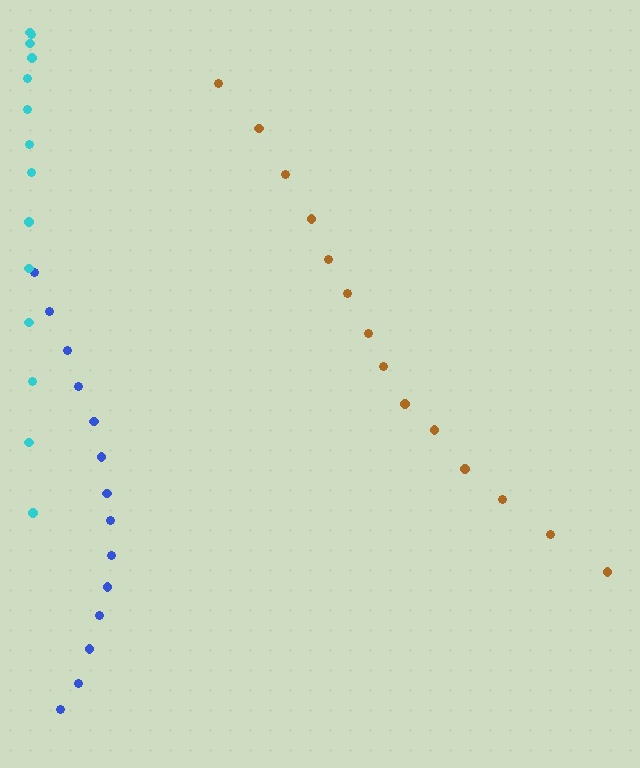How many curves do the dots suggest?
There are 3 distinct paths.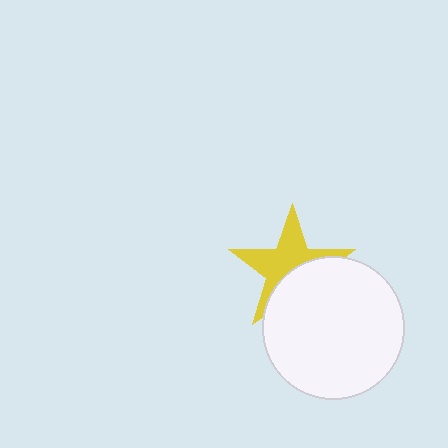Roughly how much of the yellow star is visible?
About half of it is visible (roughly 56%).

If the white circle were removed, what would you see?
You would see the complete yellow star.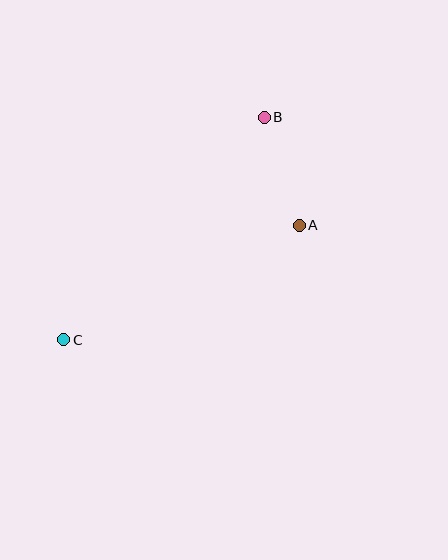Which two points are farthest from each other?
Points B and C are farthest from each other.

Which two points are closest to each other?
Points A and B are closest to each other.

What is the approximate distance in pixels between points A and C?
The distance between A and C is approximately 262 pixels.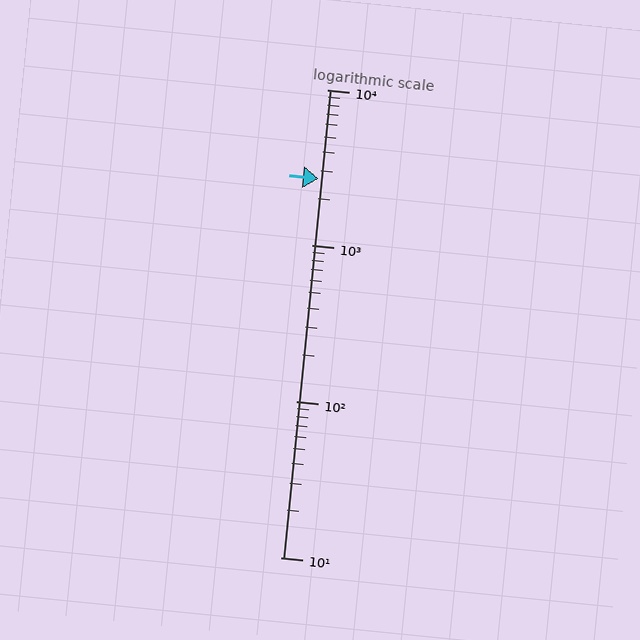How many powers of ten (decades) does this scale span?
The scale spans 3 decades, from 10 to 10000.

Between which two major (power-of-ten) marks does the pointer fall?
The pointer is between 1000 and 10000.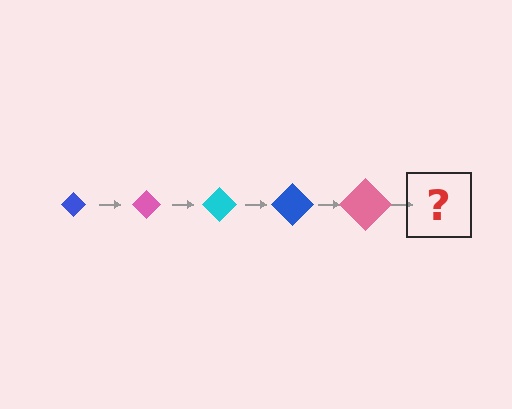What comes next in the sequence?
The next element should be a cyan diamond, larger than the previous one.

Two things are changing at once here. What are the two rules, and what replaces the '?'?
The two rules are that the diamond grows larger each step and the color cycles through blue, pink, and cyan. The '?' should be a cyan diamond, larger than the previous one.